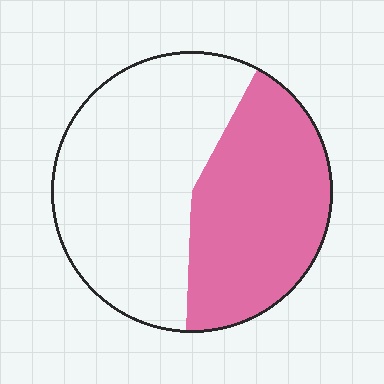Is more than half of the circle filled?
No.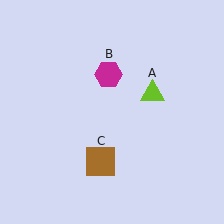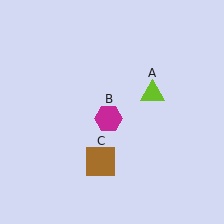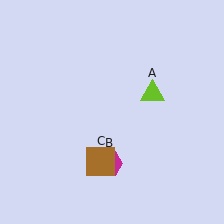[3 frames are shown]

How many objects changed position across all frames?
1 object changed position: magenta hexagon (object B).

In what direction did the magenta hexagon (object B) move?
The magenta hexagon (object B) moved down.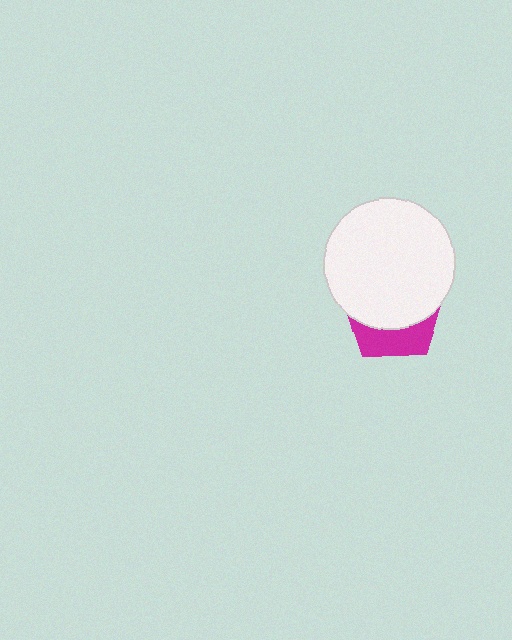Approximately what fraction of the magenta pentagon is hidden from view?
Roughly 67% of the magenta pentagon is hidden behind the white circle.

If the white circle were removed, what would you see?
You would see the complete magenta pentagon.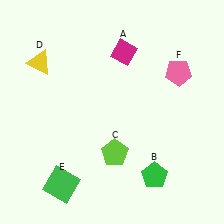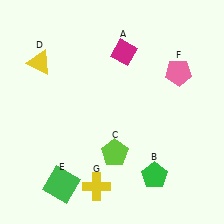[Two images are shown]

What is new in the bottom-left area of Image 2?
A yellow cross (G) was added in the bottom-left area of Image 2.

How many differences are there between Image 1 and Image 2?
There is 1 difference between the two images.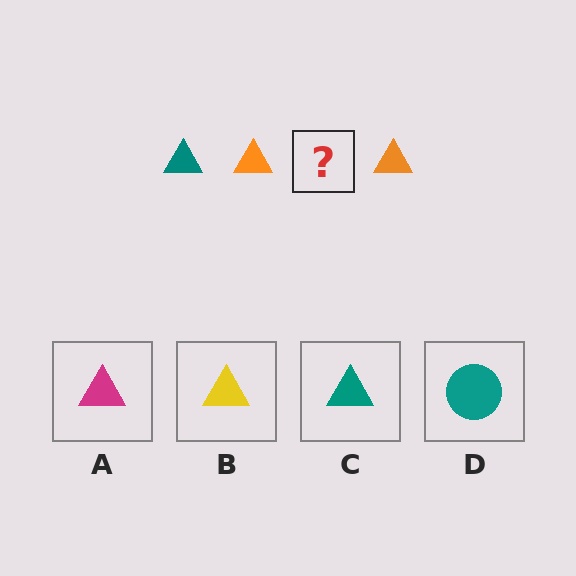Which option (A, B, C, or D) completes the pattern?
C.